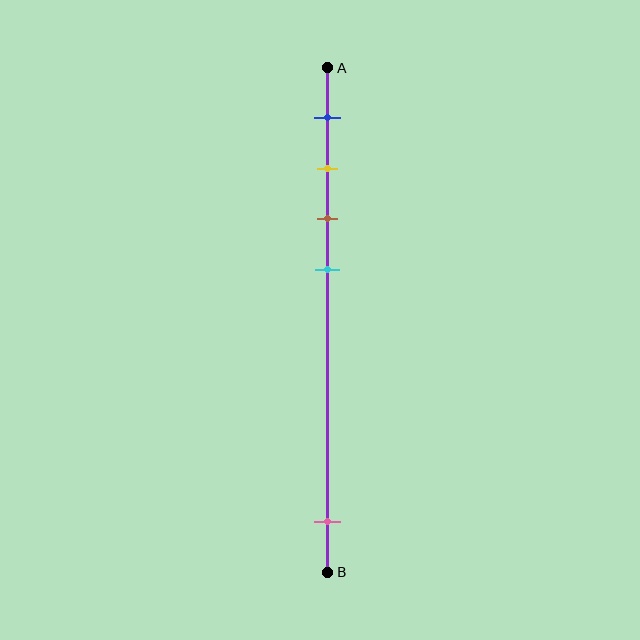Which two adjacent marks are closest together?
The yellow and brown marks are the closest adjacent pair.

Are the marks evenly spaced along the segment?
No, the marks are not evenly spaced.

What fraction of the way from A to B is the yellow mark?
The yellow mark is approximately 20% (0.2) of the way from A to B.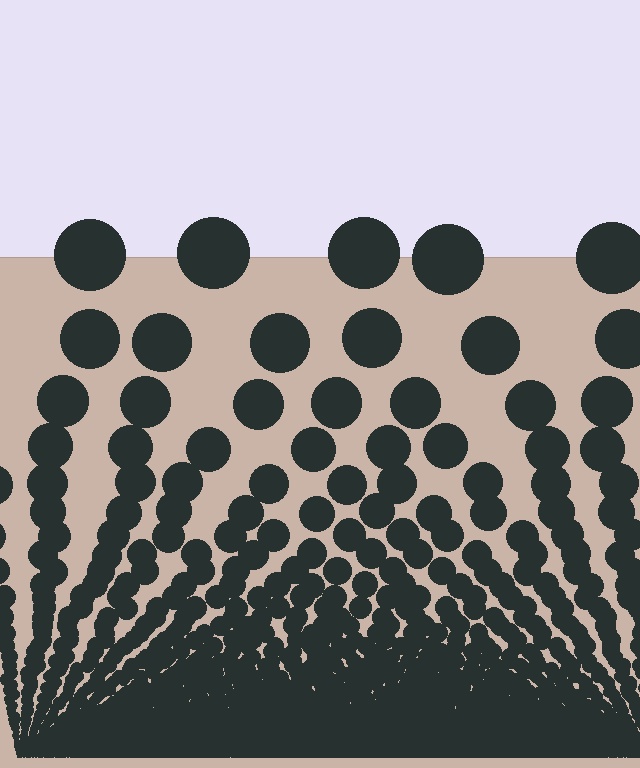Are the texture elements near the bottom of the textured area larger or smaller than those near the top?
Smaller. The gradient is inverted — elements near the bottom are smaller and denser.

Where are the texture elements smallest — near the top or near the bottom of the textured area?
Near the bottom.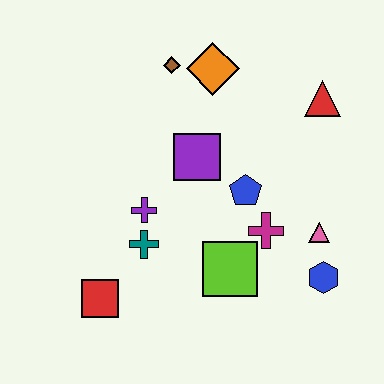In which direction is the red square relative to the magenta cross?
The red square is to the left of the magenta cross.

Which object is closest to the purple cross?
The teal cross is closest to the purple cross.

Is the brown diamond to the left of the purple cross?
No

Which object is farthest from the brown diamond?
The blue hexagon is farthest from the brown diamond.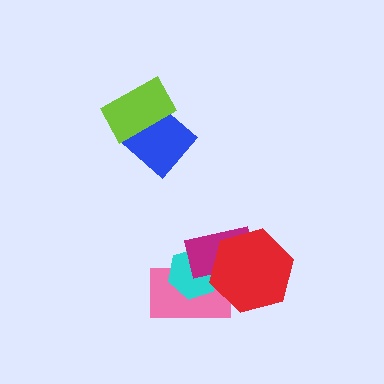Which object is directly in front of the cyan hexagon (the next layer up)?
The magenta rectangle is directly in front of the cyan hexagon.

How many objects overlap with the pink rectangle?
3 objects overlap with the pink rectangle.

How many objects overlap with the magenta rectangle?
3 objects overlap with the magenta rectangle.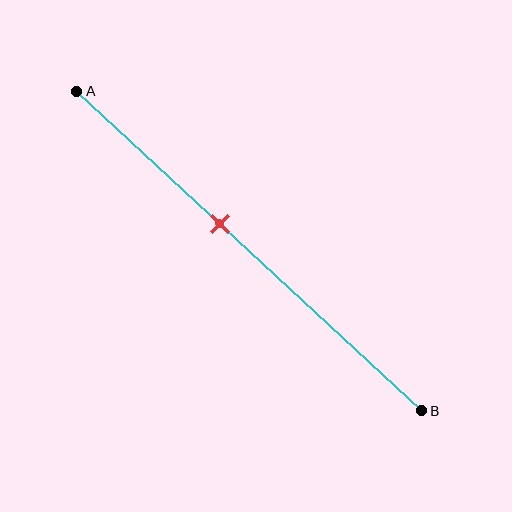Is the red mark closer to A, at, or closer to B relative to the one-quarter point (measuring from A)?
The red mark is closer to point B than the one-quarter point of segment AB.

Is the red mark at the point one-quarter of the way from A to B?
No, the mark is at about 40% from A, not at the 25% one-quarter point.